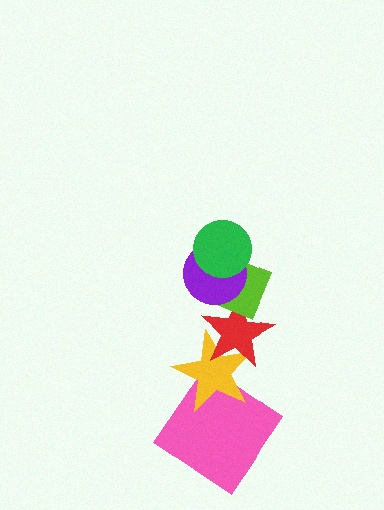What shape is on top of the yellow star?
The red star is on top of the yellow star.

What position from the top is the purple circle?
The purple circle is 2nd from the top.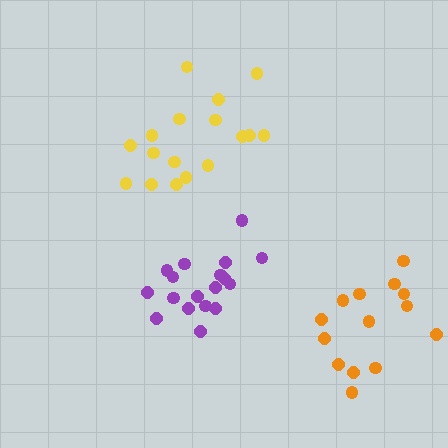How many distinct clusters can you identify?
There are 3 distinct clusters.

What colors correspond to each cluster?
The clusters are colored: yellow, purple, orange.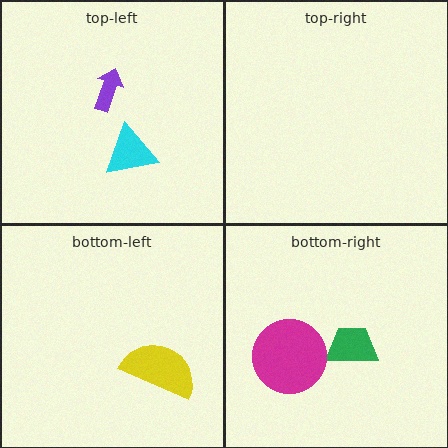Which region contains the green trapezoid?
The bottom-right region.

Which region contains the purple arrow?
The top-left region.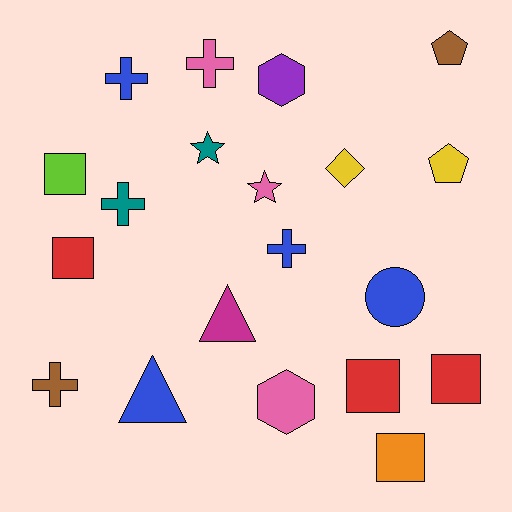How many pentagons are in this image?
There are 2 pentagons.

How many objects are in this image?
There are 20 objects.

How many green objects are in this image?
There are no green objects.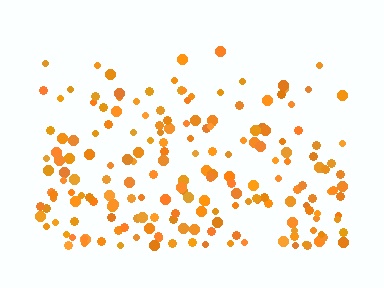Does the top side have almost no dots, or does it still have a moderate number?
Still a moderate number, just noticeably fewer than the bottom.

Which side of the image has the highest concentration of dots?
The bottom.